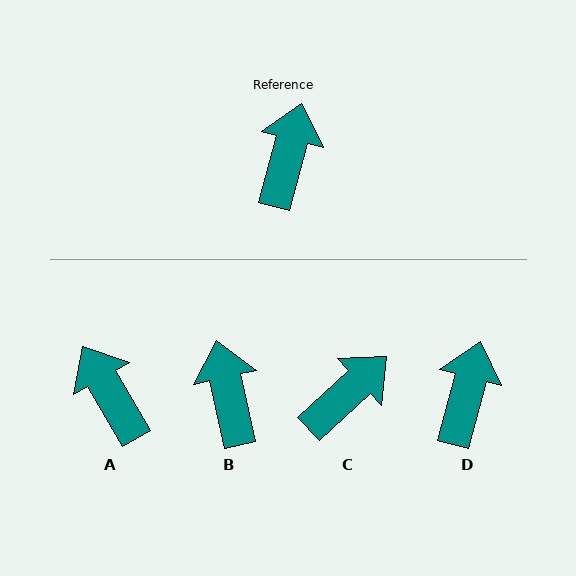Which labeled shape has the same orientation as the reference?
D.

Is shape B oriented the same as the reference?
No, it is off by about 27 degrees.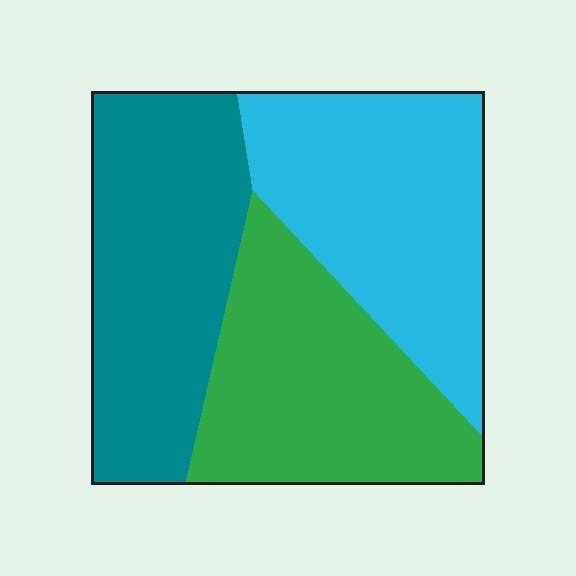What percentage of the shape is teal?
Teal takes up about one third (1/3) of the shape.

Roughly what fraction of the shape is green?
Green takes up about one third (1/3) of the shape.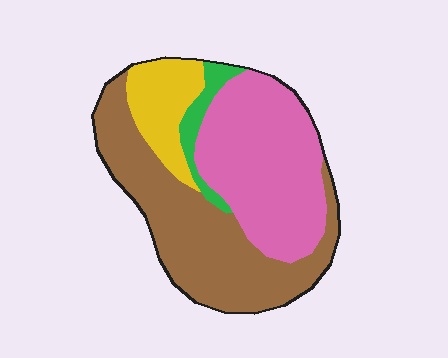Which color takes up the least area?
Green, at roughly 5%.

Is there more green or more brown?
Brown.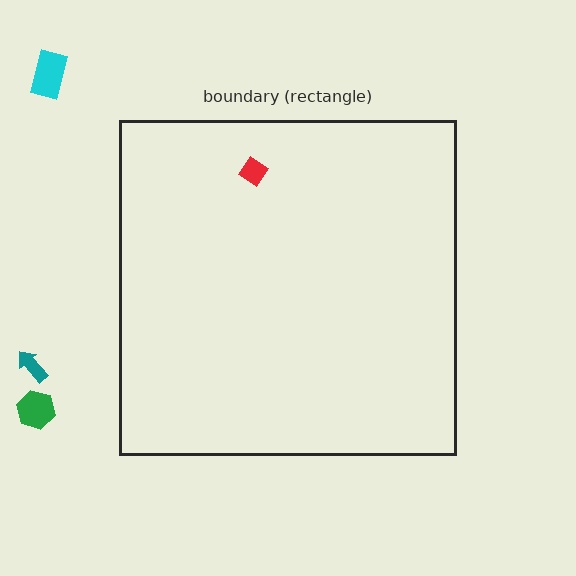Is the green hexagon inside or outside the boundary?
Outside.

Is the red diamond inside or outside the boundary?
Inside.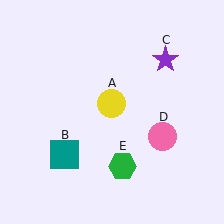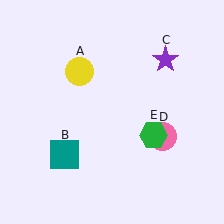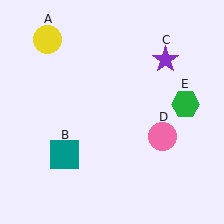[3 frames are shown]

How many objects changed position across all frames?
2 objects changed position: yellow circle (object A), green hexagon (object E).